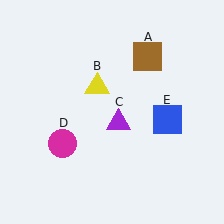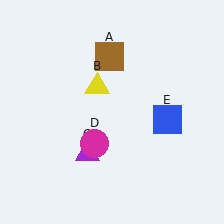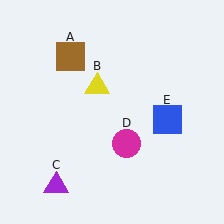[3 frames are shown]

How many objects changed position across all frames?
3 objects changed position: brown square (object A), purple triangle (object C), magenta circle (object D).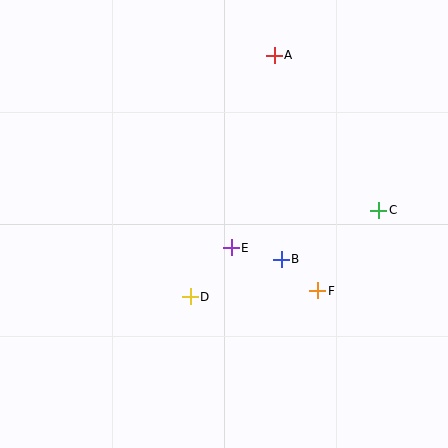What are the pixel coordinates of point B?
Point B is at (281, 259).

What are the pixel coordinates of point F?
Point F is at (318, 291).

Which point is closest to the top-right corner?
Point A is closest to the top-right corner.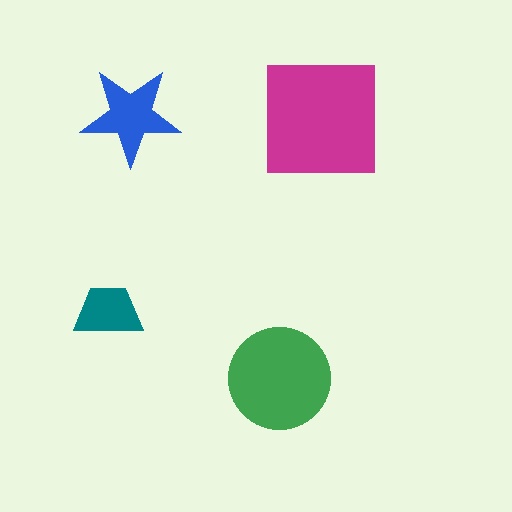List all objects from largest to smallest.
The magenta square, the green circle, the blue star, the teal trapezoid.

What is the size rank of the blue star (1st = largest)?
3rd.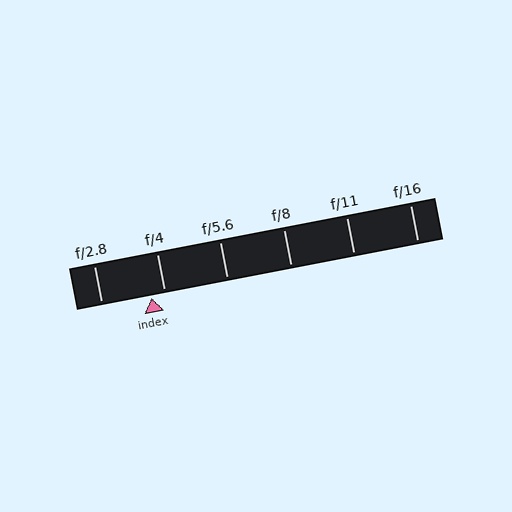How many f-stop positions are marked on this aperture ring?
There are 6 f-stop positions marked.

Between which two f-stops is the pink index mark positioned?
The index mark is between f/2.8 and f/4.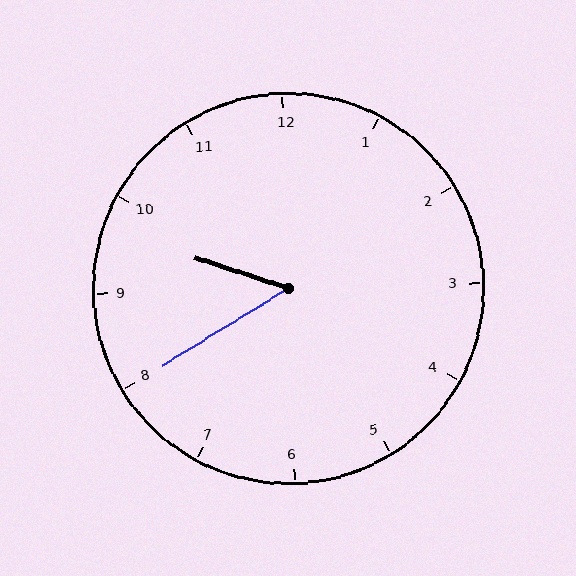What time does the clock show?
9:40.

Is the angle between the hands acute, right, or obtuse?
It is acute.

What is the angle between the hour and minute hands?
Approximately 50 degrees.